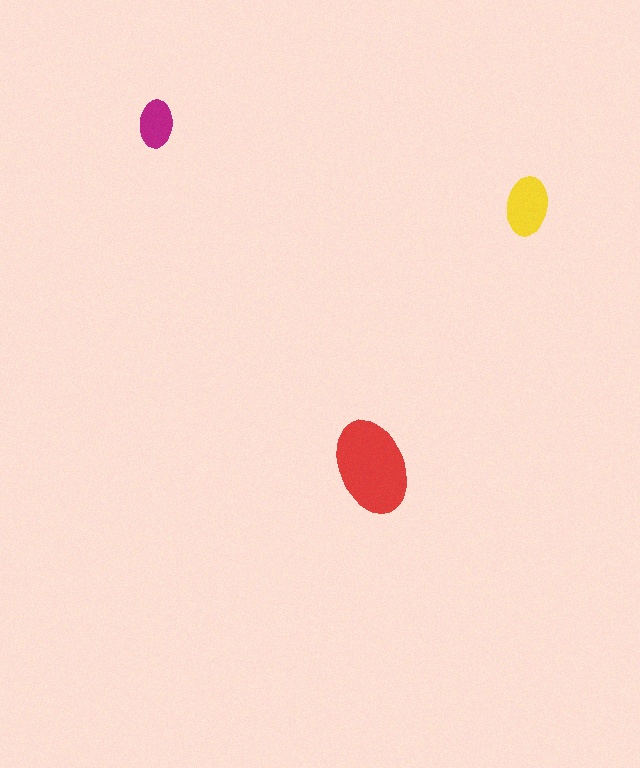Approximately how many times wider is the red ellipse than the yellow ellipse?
About 1.5 times wider.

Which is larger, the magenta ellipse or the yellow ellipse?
The yellow one.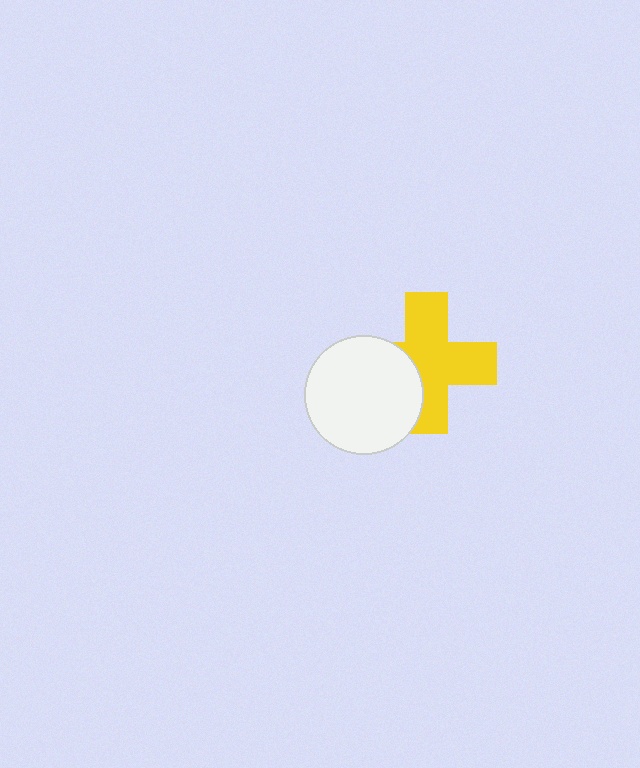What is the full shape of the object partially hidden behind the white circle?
The partially hidden object is a yellow cross.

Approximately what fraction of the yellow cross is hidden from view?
Roughly 31% of the yellow cross is hidden behind the white circle.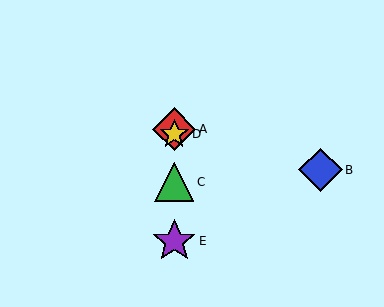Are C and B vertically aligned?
No, C is at x≈174 and B is at x≈320.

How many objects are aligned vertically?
4 objects (A, C, D, E) are aligned vertically.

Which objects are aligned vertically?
Objects A, C, D, E are aligned vertically.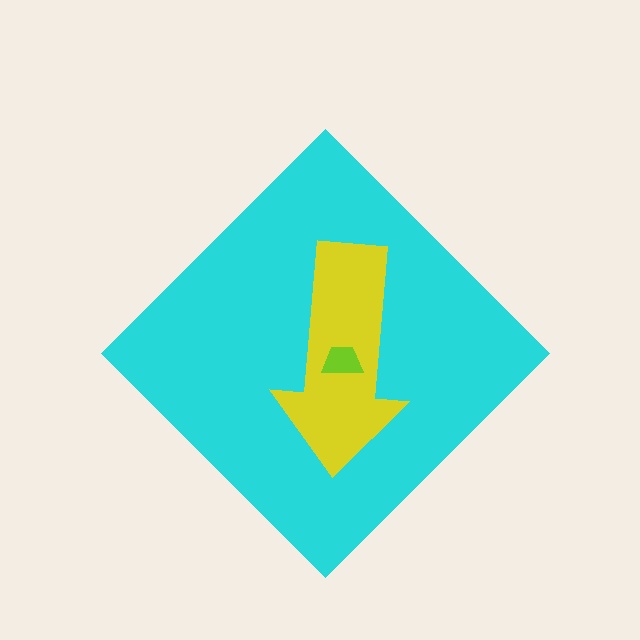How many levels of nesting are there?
3.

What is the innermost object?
The lime trapezoid.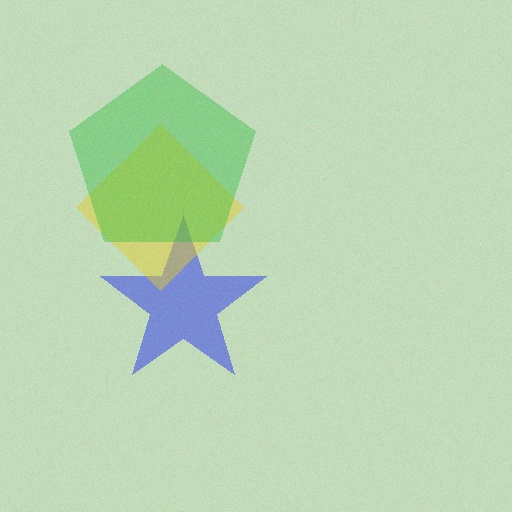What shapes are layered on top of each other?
The layered shapes are: a blue star, a yellow diamond, a green pentagon.